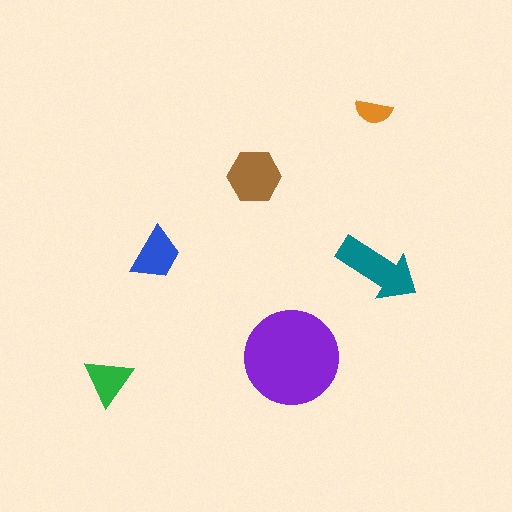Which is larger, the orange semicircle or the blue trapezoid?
The blue trapezoid.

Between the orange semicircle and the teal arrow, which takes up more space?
The teal arrow.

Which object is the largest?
The purple circle.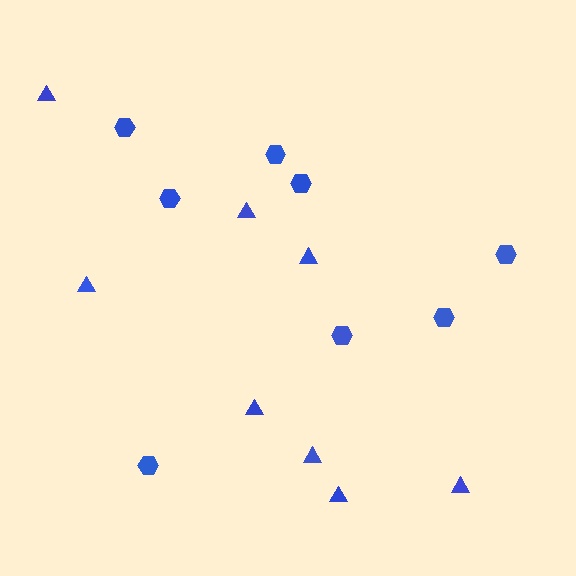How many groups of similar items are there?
There are 2 groups: one group of triangles (8) and one group of hexagons (8).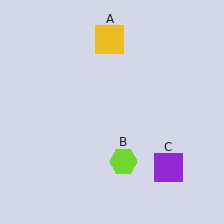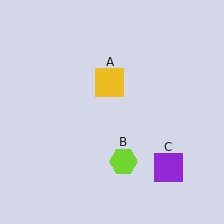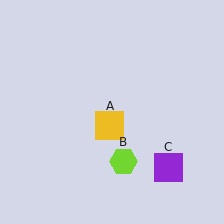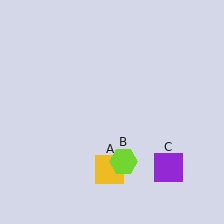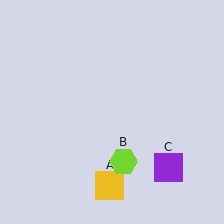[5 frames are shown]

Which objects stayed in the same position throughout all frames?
Lime hexagon (object B) and purple square (object C) remained stationary.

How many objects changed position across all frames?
1 object changed position: yellow square (object A).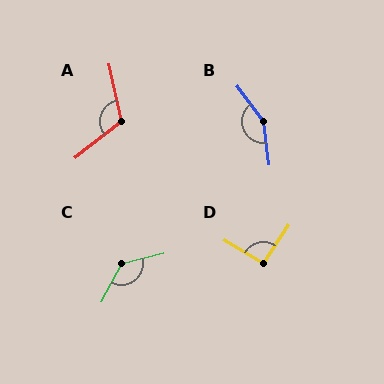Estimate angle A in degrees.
Approximately 116 degrees.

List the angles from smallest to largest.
D (93°), A (116°), C (132°), B (150°).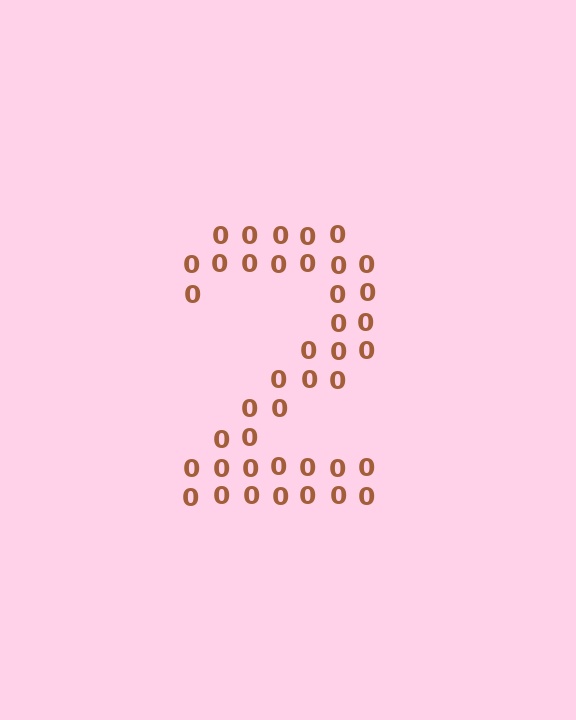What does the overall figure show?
The overall figure shows the digit 2.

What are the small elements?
The small elements are digit 0's.